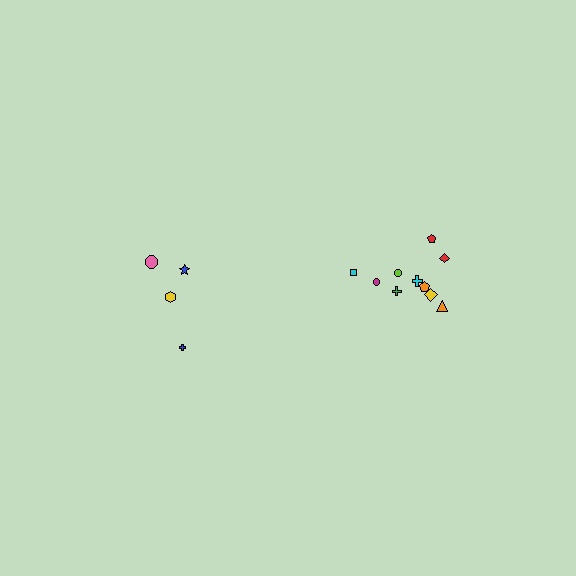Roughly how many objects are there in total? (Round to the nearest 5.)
Roughly 15 objects in total.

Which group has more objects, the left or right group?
The right group.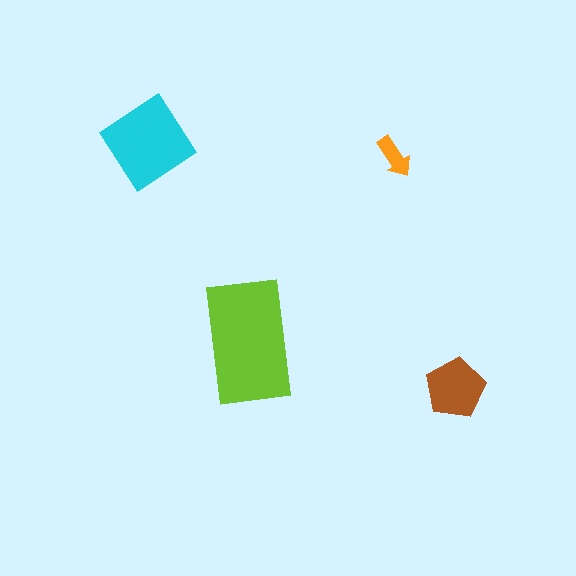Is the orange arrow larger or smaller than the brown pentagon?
Smaller.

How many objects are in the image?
There are 4 objects in the image.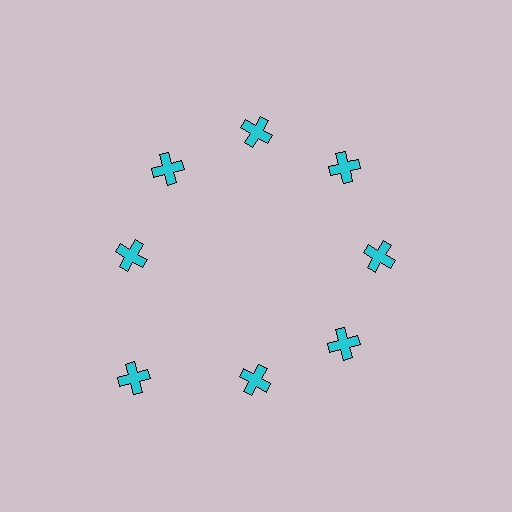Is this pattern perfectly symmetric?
No. The 8 cyan crosses are arranged in a ring, but one element near the 8 o'clock position is pushed outward from the center, breaking the 8-fold rotational symmetry.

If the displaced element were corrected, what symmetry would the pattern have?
It would have 8-fold rotational symmetry — the pattern would map onto itself every 45 degrees.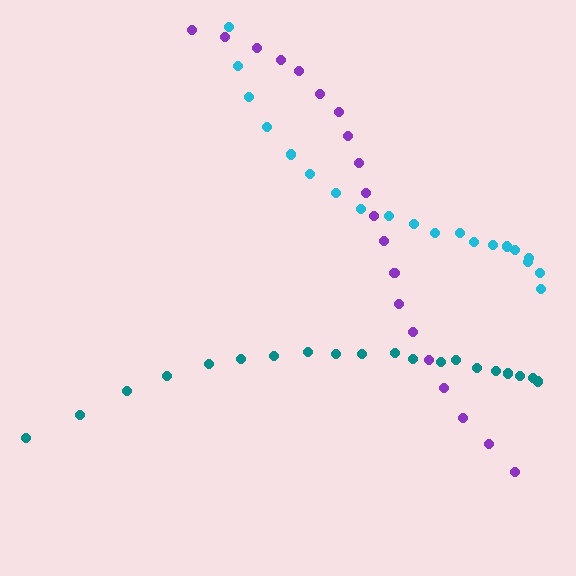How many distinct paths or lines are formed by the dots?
There are 3 distinct paths.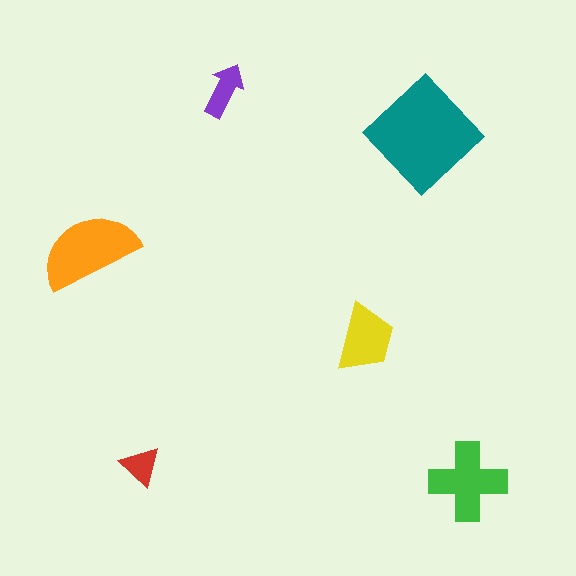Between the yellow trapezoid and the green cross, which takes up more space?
The green cross.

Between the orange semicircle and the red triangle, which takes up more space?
The orange semicircle.